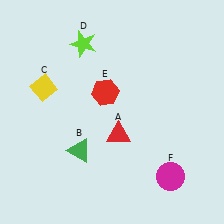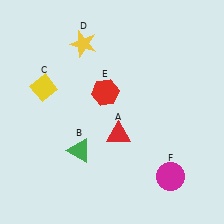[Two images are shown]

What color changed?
The star (D) changed from lime in Image 1 to yellow in Image 2.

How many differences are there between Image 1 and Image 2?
There is 1 difference between the two images.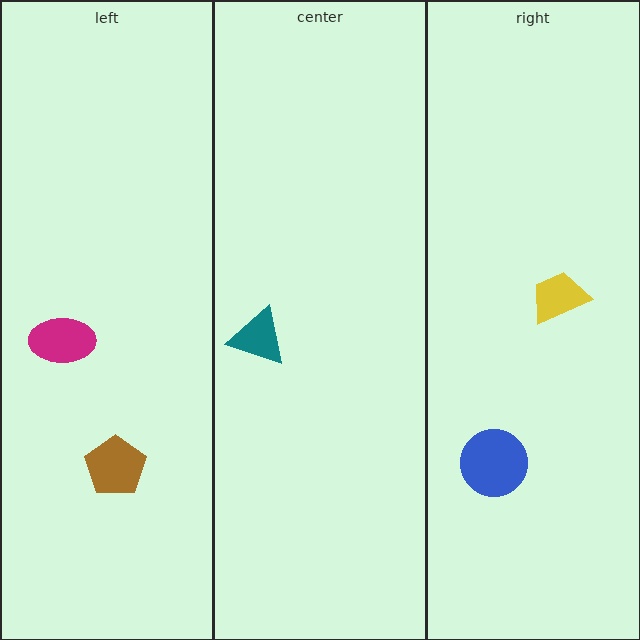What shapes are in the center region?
The teal triangle.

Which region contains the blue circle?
The right region.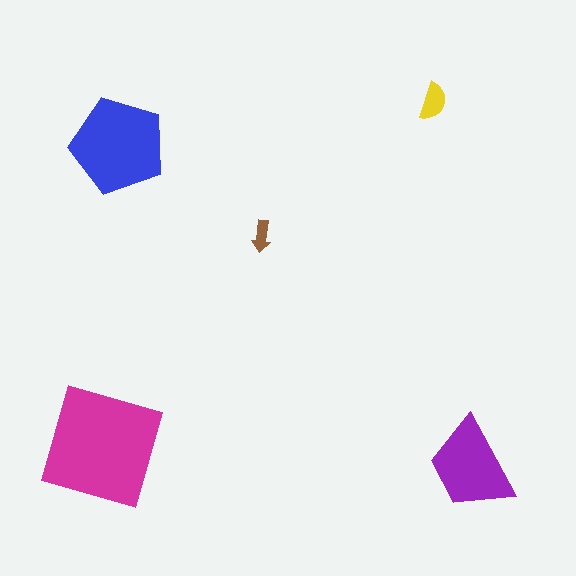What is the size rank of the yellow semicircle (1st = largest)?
4th.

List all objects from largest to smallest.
The magenta square, the blue pentagon, the purple trapezoid, the yellow semicircle, the brown arrow.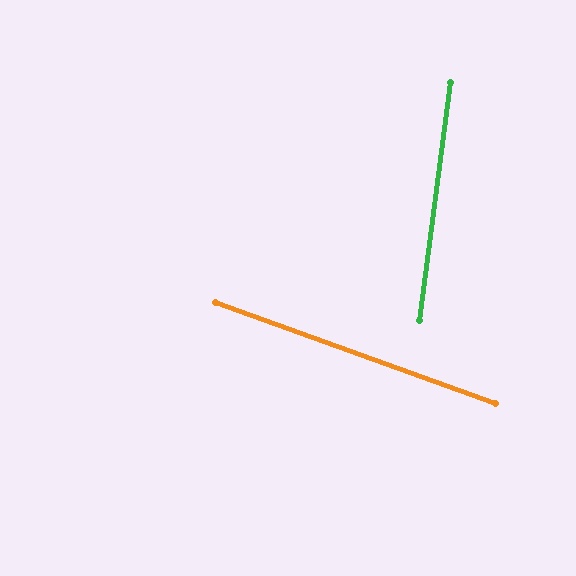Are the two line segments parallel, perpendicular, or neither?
Neither parallel nor perpendicular — they differ by about 78°.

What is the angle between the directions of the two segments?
Approximately 78 degrees.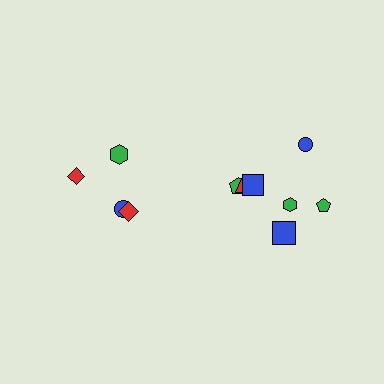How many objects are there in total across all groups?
There are 11 objects.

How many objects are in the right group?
There are 7 objects.